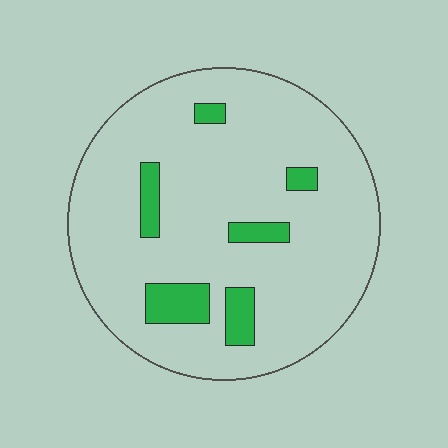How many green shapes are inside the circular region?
6.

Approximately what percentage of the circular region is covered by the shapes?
Approximately 10%.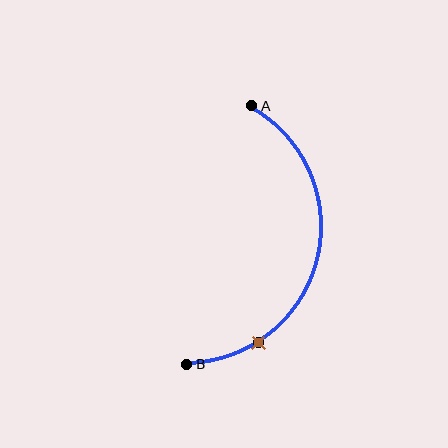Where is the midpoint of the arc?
The arc midpoint is the point on the curve farthest from the straight line joining A and B. It sits to the right of that line.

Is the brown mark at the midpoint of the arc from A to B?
No. The brown mark lies on the arc but is closer to endpoint B. The arc midpoint would be at the point on the curve equidistant along the arc from both A and B.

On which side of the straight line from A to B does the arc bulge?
The arc bulges to the right of the straight line connecting A and B.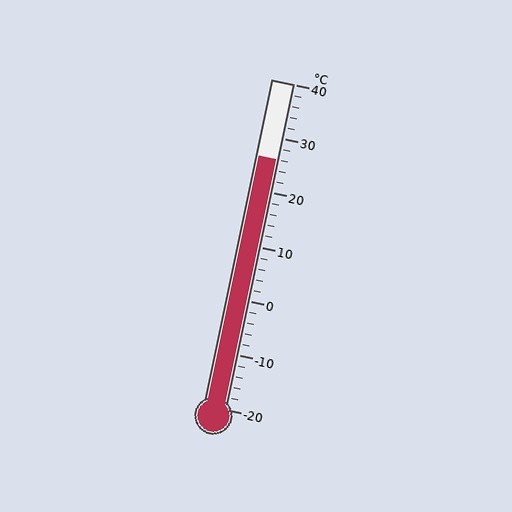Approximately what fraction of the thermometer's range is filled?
The thermometer is filled to approximately 75% of its range.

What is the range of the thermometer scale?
The thermometer scale ranges from -20°C to 40°C.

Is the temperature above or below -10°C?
The temperature is above -10°C.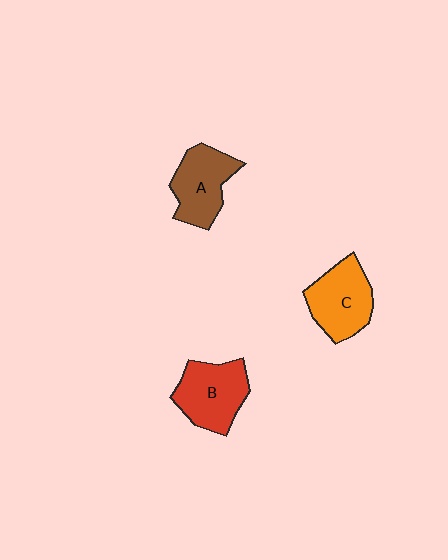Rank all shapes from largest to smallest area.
From largest to smallest: B (red), C (orange), A (brown).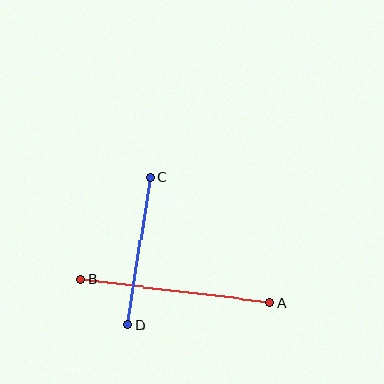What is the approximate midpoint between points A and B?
The midpoint is at approximately (175, 291) pixels.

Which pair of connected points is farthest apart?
Points A and B are farthest apart.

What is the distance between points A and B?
The distance is approximately 190 pixels.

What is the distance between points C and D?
The distance is approximately 150 pixels.